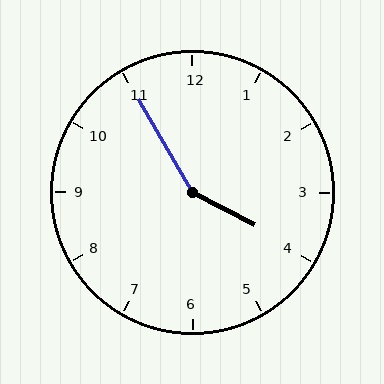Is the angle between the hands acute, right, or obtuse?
It is obtuse.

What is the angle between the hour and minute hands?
Approximately 148 degrees.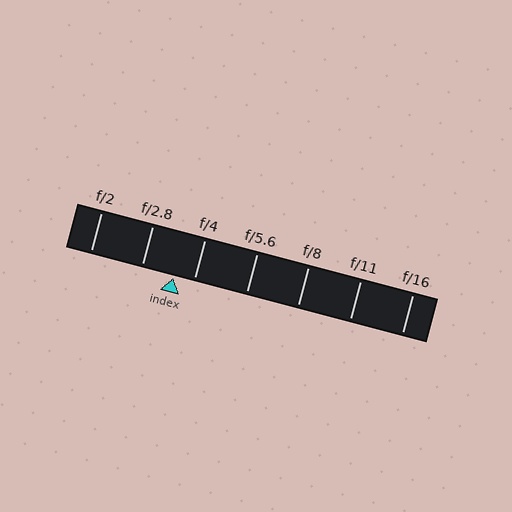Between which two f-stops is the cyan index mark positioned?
The index mark is between f/2.8 and f/4.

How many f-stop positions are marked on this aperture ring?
There are 7 f-stop positions marked.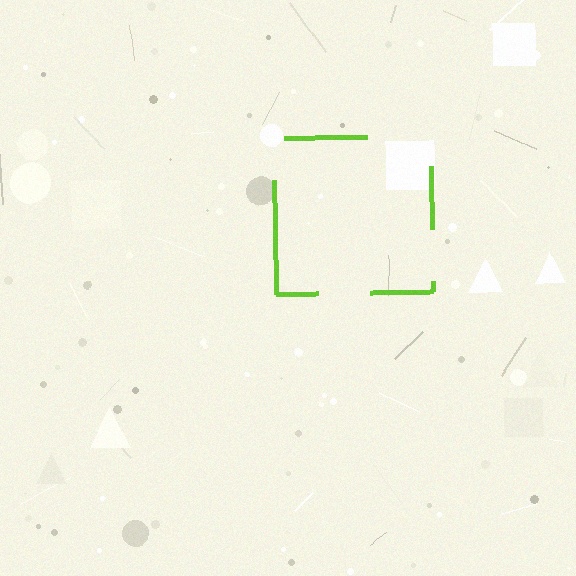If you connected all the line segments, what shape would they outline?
They would outline a square.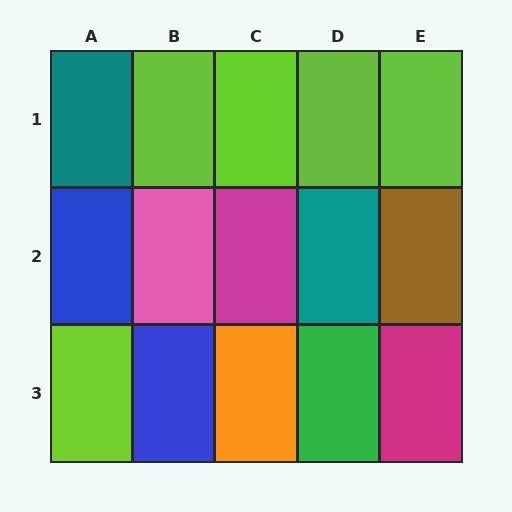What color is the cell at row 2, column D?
Teal.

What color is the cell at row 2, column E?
Brown.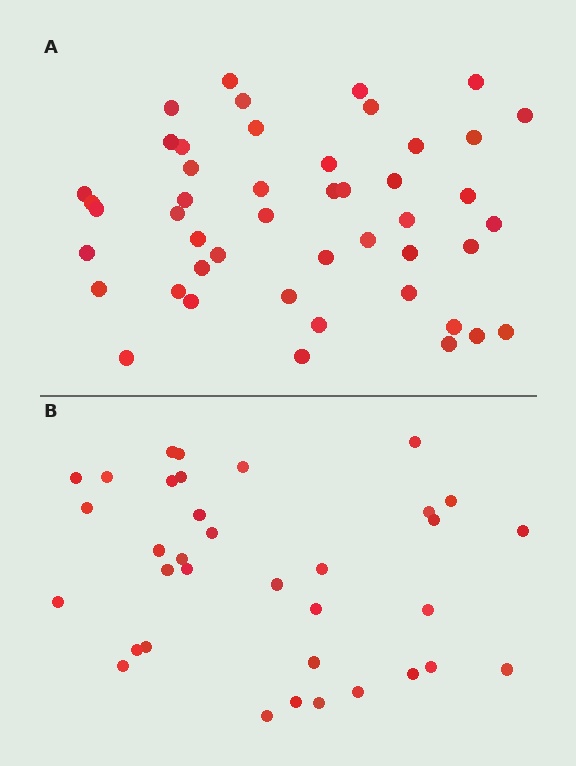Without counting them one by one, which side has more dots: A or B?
Region A (the top region) has more dots.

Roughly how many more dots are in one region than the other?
Region A has roughly 12 or so more dots than region B.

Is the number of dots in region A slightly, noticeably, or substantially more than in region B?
Region A has noticeably more, but not dramatically so. The ratio is roughly 1.3 to 1.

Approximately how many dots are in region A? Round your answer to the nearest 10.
About 50 dots. (The exact count is 47, which rounds to 50.)